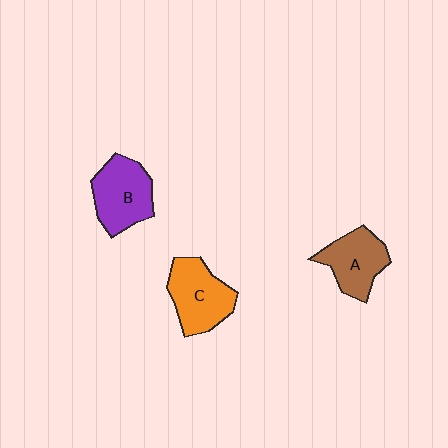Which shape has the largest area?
Shape C (orange).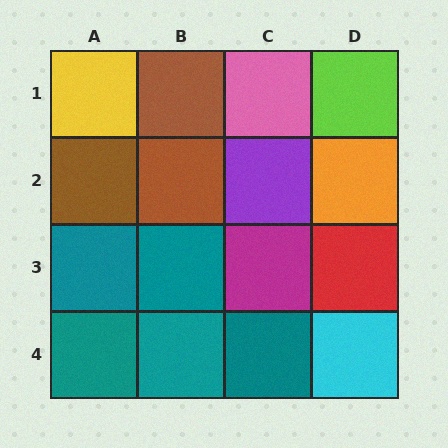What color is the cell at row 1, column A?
Yellow.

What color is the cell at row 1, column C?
Pink.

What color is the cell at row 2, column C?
Purple.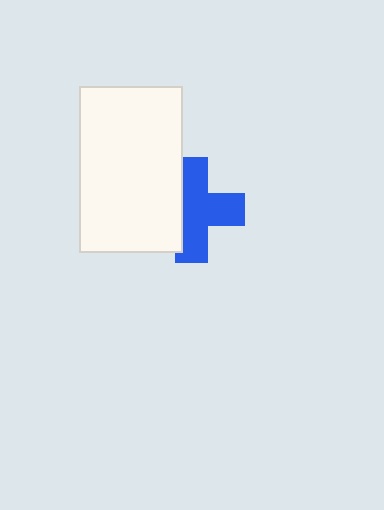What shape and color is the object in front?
The object in front is a white rectangle.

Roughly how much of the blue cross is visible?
Most of it is visible (roughly 67%).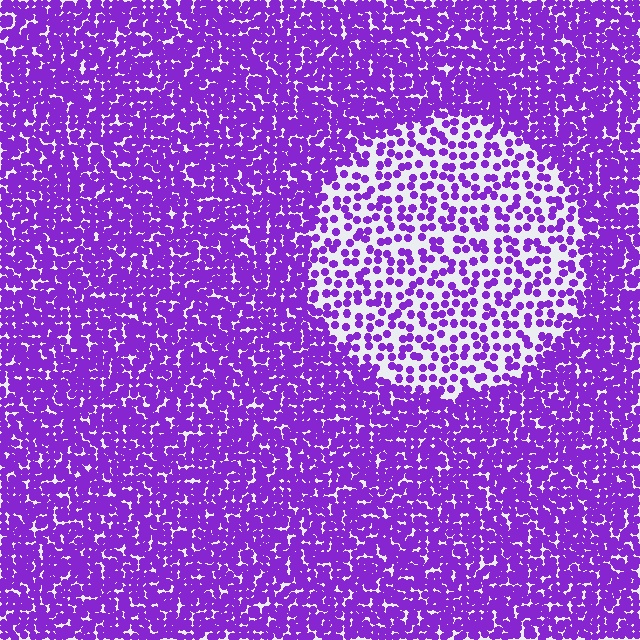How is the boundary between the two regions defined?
The boundary is defined by a change in element density (approximately 2.4x ratio). All elements are the same color, size, and shape.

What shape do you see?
I see a circle.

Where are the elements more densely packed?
The elements are more densely packed outside the circle boundary.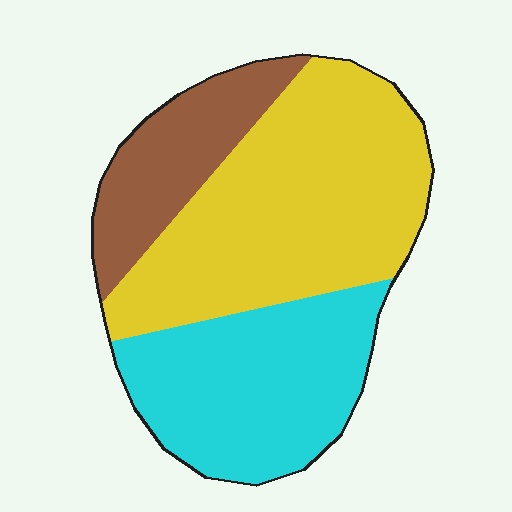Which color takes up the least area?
Brown, at roughly 20%.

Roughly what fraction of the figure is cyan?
Cyan covers about 35% of the figure.